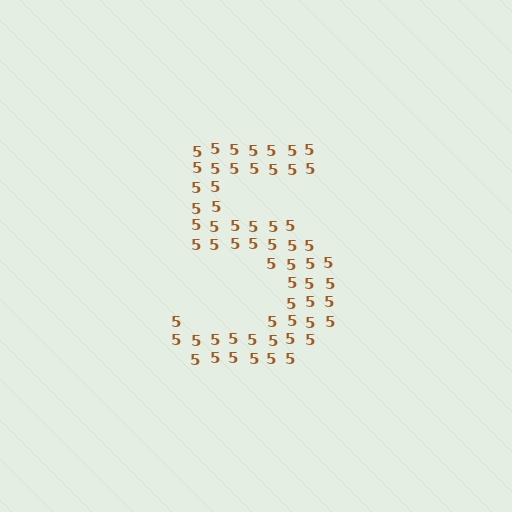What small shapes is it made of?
It is made of small digit 5's.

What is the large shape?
The large shape is the digit 5.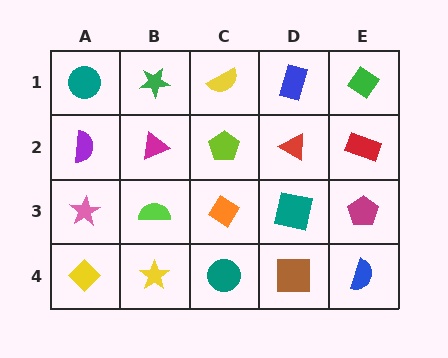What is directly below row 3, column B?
A yellow star.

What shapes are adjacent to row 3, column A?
A purple semicircle (row 2, column A), a yellow diamond (row 4, column A), a lime semicircle (row 3, column B).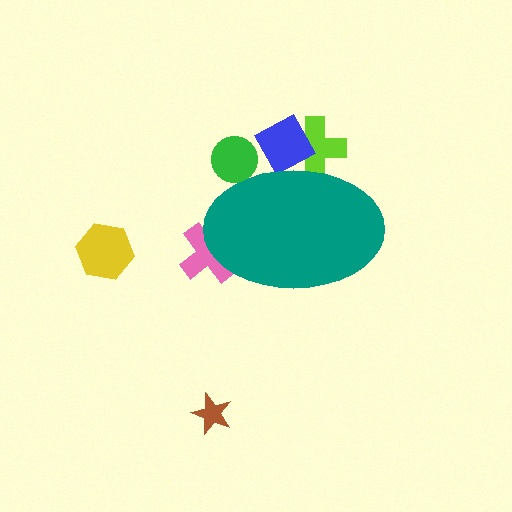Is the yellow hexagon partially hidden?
No, the yellow hexagon is fully visible.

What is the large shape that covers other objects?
A teal ellipse.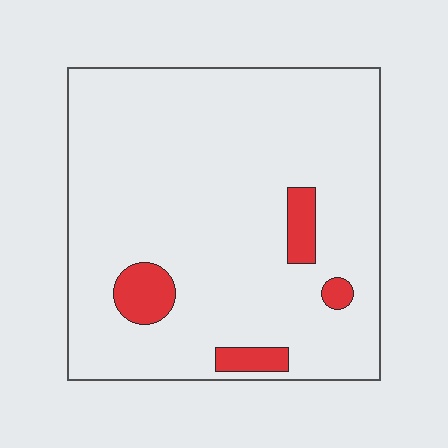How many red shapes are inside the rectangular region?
4.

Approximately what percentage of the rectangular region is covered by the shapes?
Approximately 10%.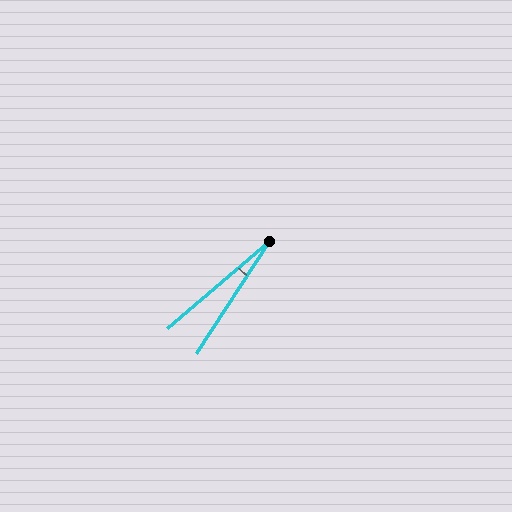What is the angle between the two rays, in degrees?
Approximately 16 degrees.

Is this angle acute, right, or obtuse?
It is acute.